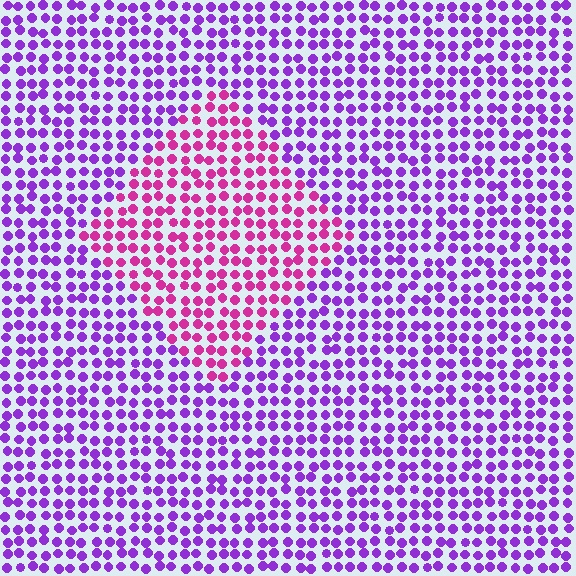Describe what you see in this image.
The image is filled with small purple elements in a uniform arrangement. A diamond-shaped region is visible where the elements are tinted to a slightly different hue, forming a subtle color boundary.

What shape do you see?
I see a diamond.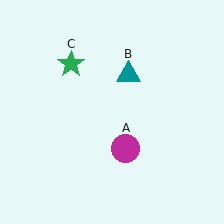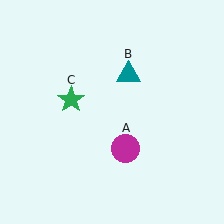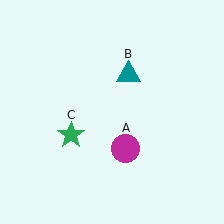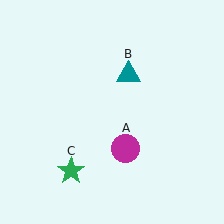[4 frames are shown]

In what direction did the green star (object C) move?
The green star (object C) moved down.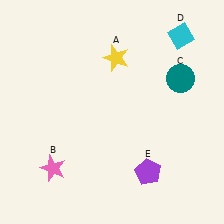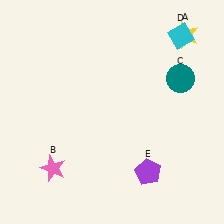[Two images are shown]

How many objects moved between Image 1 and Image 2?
1 object moved between the two images.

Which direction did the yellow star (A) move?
The yellow star (A) moved right.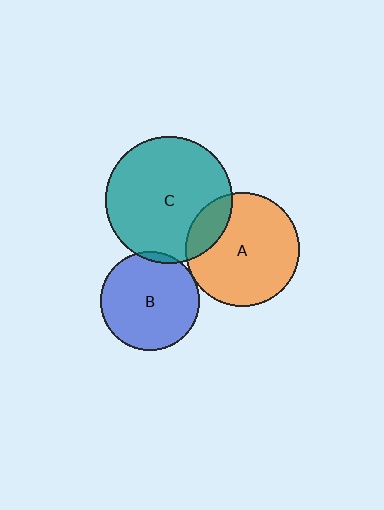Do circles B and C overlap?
Yes.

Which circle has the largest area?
Circle C (teal).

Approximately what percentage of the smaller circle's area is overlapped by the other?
Approximately 5%.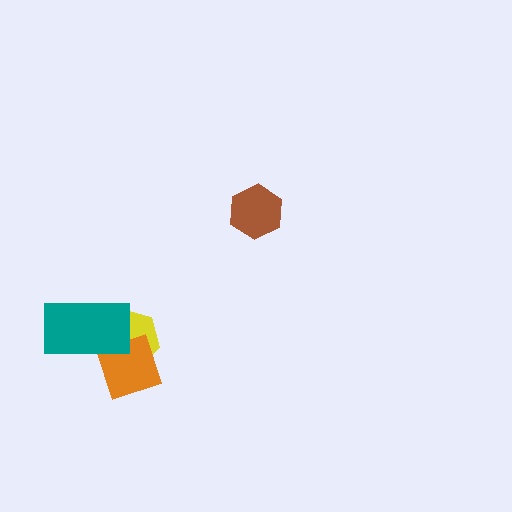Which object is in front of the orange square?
The teal rectangle is in front of the orange square.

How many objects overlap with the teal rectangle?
2 objects overlap with the teal rectangle.